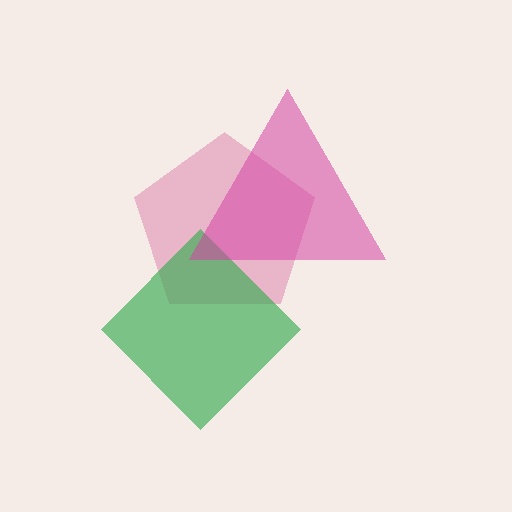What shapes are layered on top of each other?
The layered shapes are: a pink pentagon, a green diamond, a magenta triangle.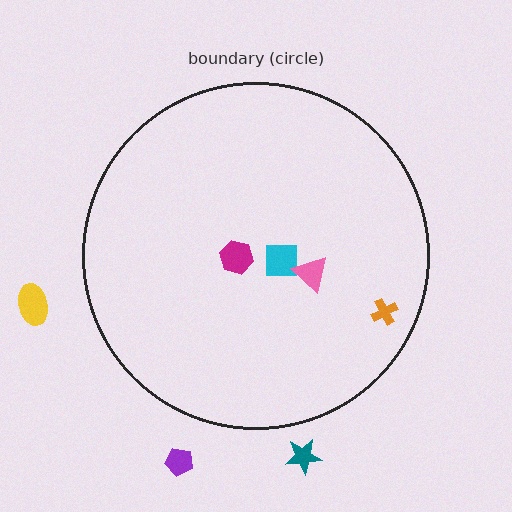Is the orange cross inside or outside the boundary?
Inside.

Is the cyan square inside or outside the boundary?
Inside.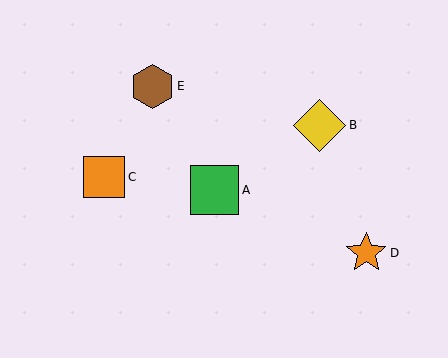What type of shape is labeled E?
Shape E is a brown hexagon.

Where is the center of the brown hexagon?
The center of the brown hexagon is at (152, 86).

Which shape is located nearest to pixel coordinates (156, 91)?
The brown hexagon (labeled E) at (152, 86) is nearest to that location.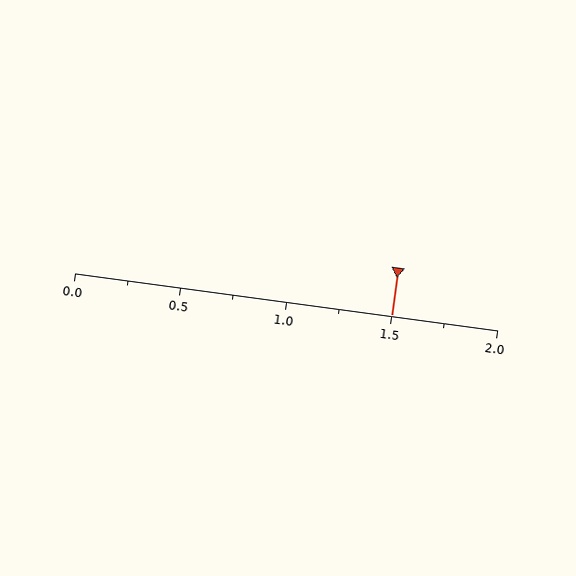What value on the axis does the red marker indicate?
The marker indicates approximately 1.5.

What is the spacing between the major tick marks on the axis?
The major ticks are spaced 0.5 apart.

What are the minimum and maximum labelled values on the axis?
The axis runs from 0.0 to 2.0.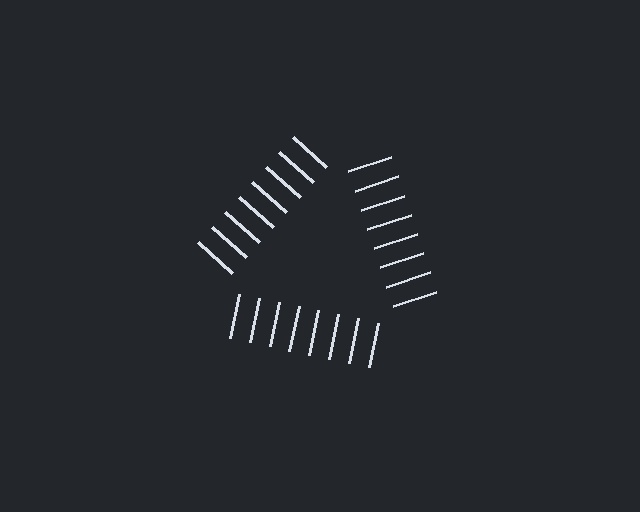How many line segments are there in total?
24 — 8 along each of the 3 edges.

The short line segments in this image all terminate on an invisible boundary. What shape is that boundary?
An illusory triangle — the line segments terminate on its edges but no continuous stroke is drawn.